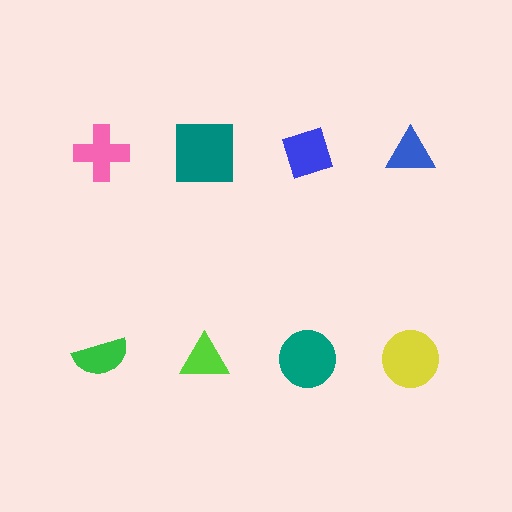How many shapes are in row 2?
4 shapes.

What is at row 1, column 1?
A pink cross.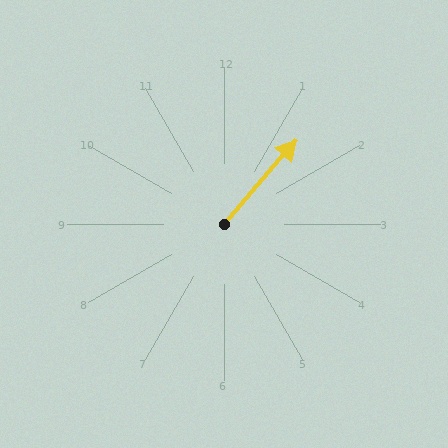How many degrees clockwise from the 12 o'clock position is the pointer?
Approximately 41 degrees.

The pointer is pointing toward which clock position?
Roughly 1 o'clock.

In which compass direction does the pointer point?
Northeast.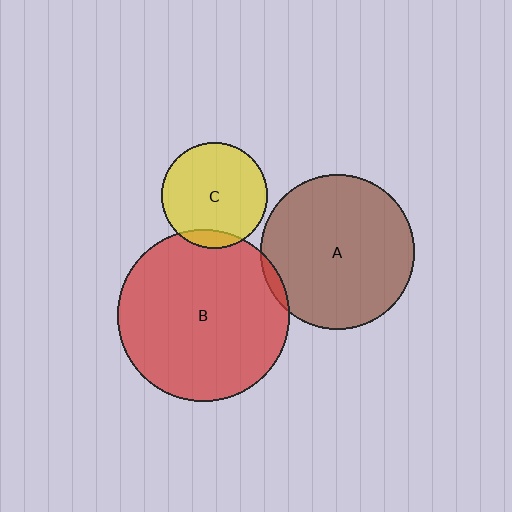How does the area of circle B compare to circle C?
Approximately 2.7 times.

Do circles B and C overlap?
Yes.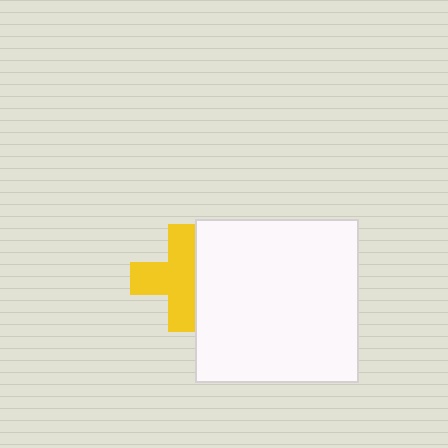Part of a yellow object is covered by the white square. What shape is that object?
It is a cross.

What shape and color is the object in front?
The object in front is a white square.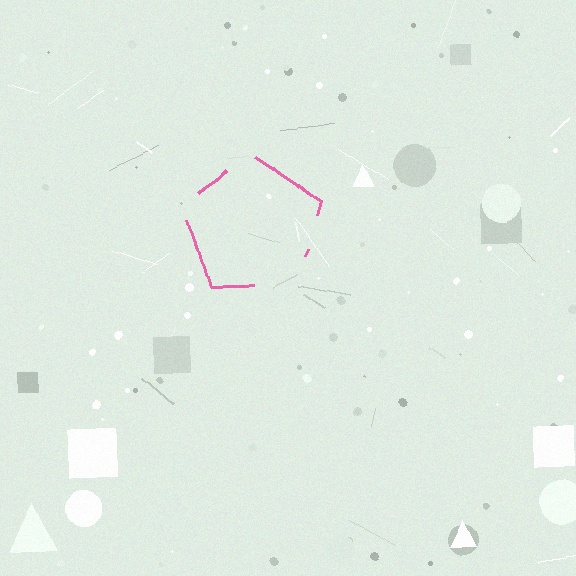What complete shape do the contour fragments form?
The contour fragments form a pentagon.